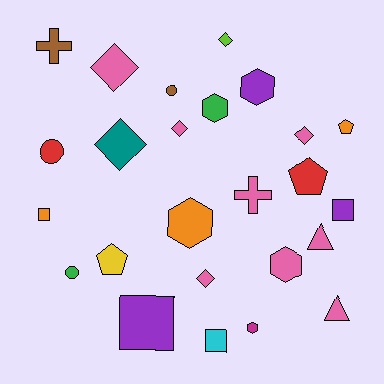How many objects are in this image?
There are 25 objects.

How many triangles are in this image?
There are 2 triangles.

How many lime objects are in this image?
There is 1 lime object.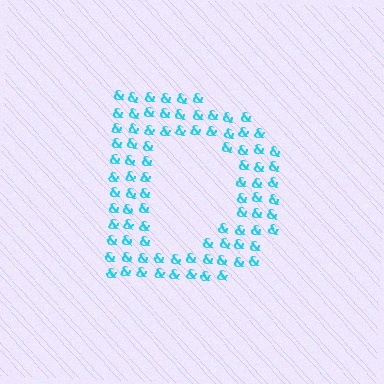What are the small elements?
The small elements are ampersands.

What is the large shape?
The large shape is the letter D.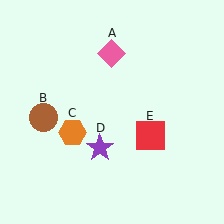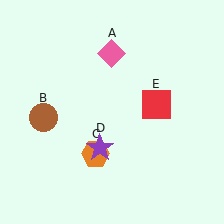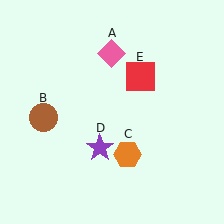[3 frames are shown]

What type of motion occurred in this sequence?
The orange hexagon (object C), red square (object E) rotated counterclockwise around the center of the scene.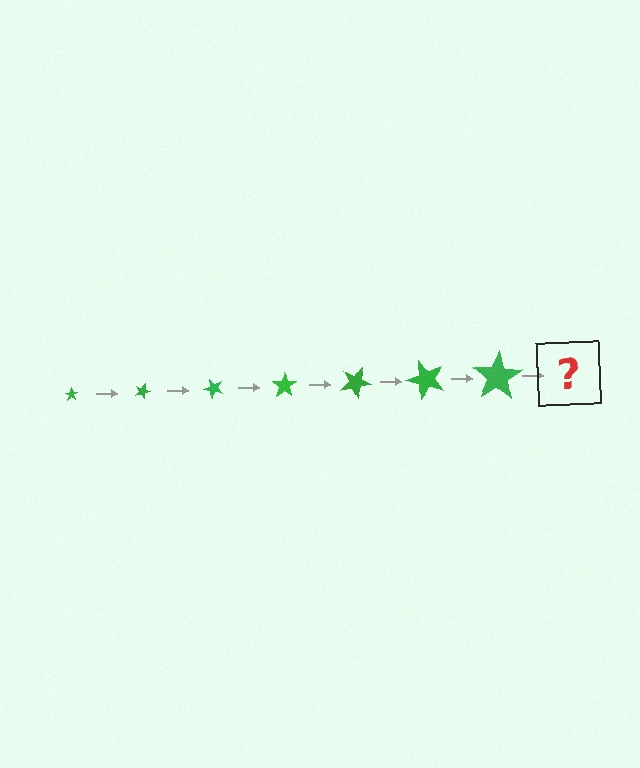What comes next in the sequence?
The next element should be a star, larger than the previous one and rotated 175 degrees from the start.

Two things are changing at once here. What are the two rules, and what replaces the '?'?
The two rules are that the star grows larger each step and it rotates 25 degrees each step. The '?' should be a star, larger than the previous one and rotated 175 degrees from the start.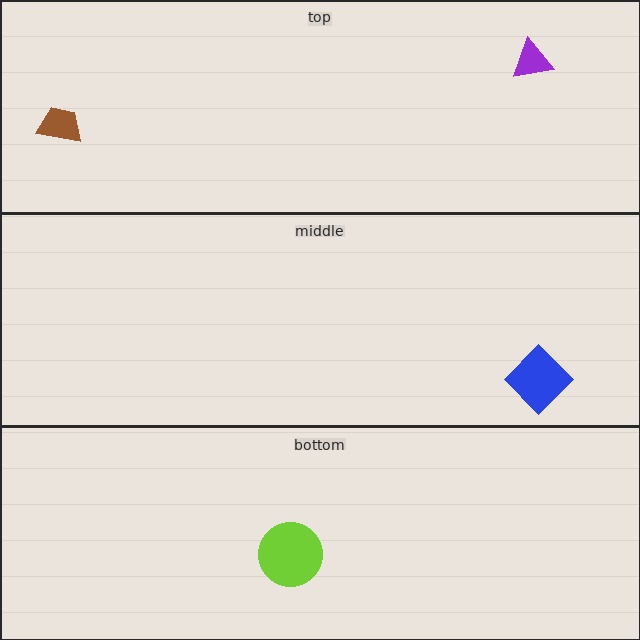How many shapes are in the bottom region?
1.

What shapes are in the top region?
The brown trapezoid, the purple triangle.